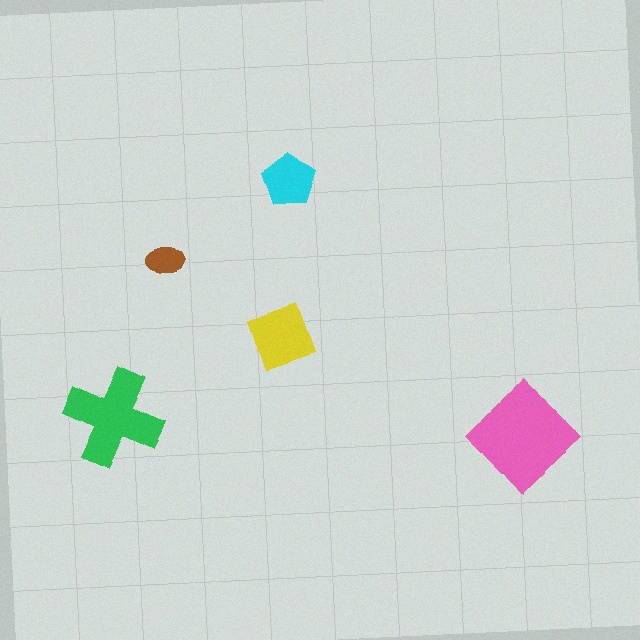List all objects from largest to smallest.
The pink diamond, the green cross, the yellow square, the cyan pentagon, the brown ellipse.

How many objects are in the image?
There are 5 objects in the image.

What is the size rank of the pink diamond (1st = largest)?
1st.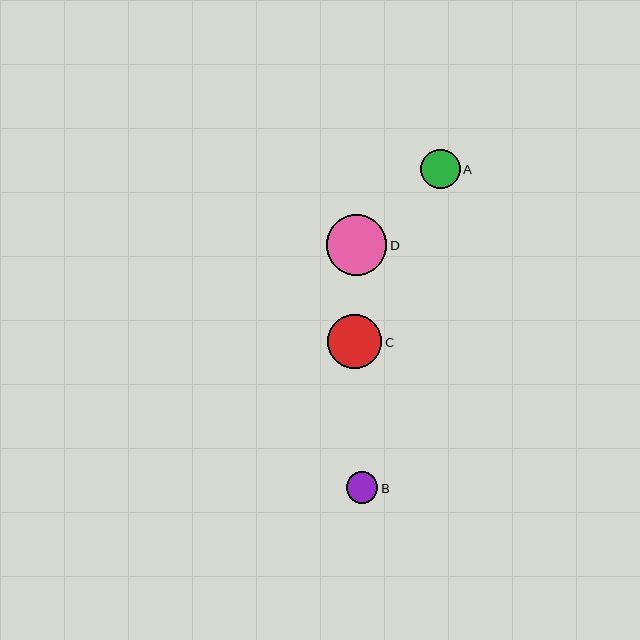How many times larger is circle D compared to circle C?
Circle D is approximately 1.1 times the size of circle C.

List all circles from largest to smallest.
From largest to smallest: D, C, A, B.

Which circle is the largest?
Circle D is the largest with a size of approximately 61 pixels.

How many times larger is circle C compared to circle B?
Circle C is approximately 1.7 times the size of circle B.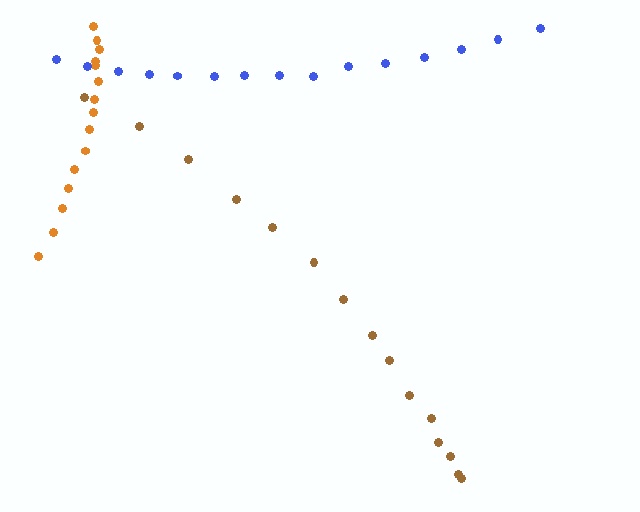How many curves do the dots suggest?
There are 3 distinct paths.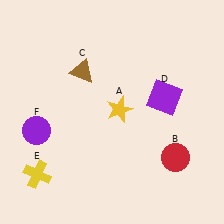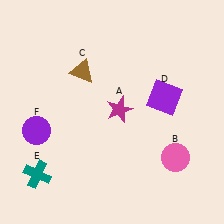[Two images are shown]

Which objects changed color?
A changed from yellow to magenta. B changed from red to pink. E changed from yellow to teal.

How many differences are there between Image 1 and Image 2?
There are 3 differences between the two images.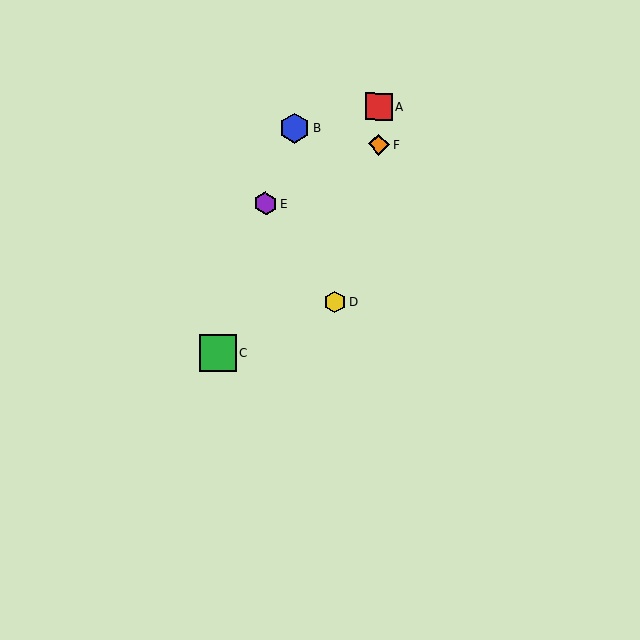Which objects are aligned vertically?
Objects A, F are aligned vertically.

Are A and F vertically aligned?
Yes, both are at x≈379.